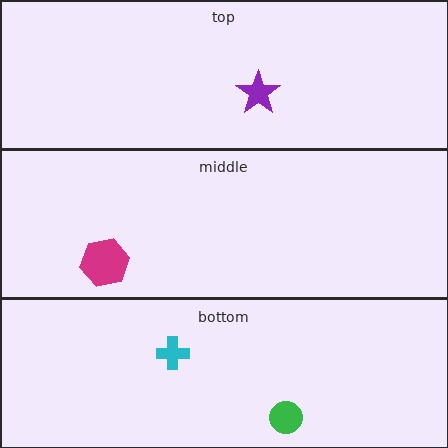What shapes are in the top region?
The purple star.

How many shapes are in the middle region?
1.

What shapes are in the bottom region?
The green circle, the cyan cross.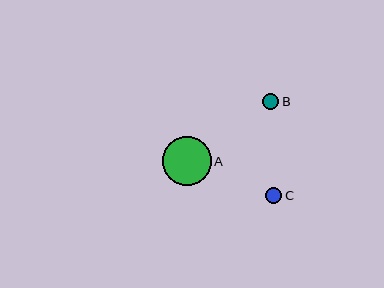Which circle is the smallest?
Circle B is the smallest with a size of approximately 16 pixels.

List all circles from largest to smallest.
From largest to smallest: A, C, B.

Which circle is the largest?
Circle A is the largest with a size of approximately 49 pixels.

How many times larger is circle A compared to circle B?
Circle A is approximately 3.0 times the size of circle B.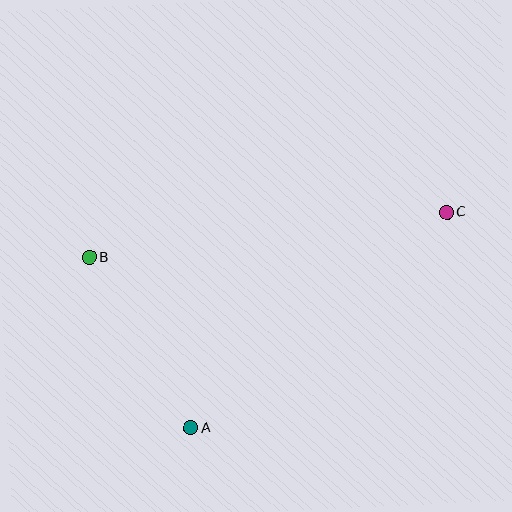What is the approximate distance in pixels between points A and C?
The distance between A and C is approximately 335 pixels.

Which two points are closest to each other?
Points A and B are closest to each other.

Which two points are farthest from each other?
Points B and C are farthest from each other.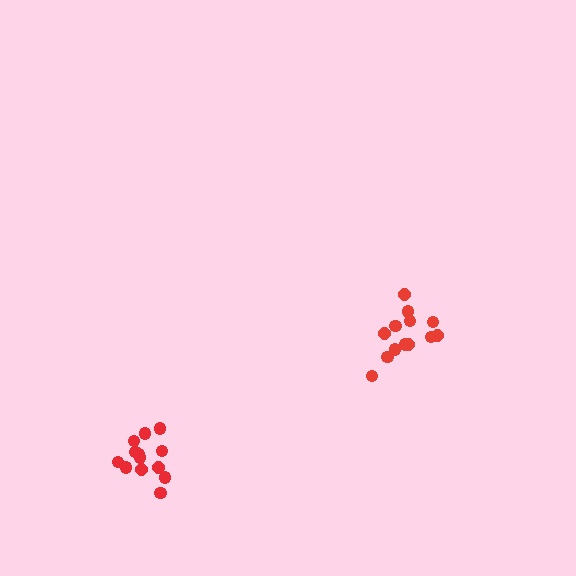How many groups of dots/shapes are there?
There are 2 groups.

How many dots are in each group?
Group 1: 13 dots, Group 2: 13 dots (26 total).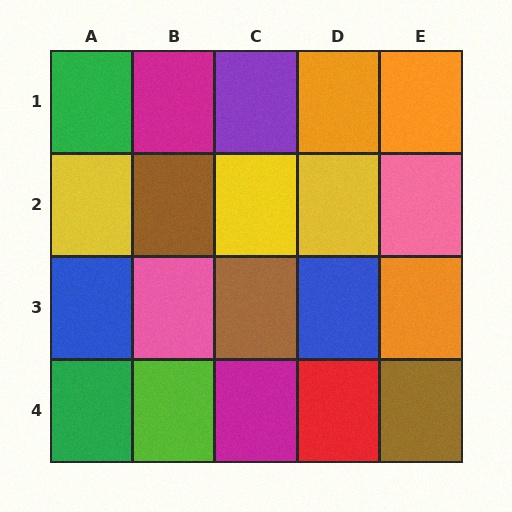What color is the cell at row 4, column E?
Brown.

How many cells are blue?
2 cells are blue.